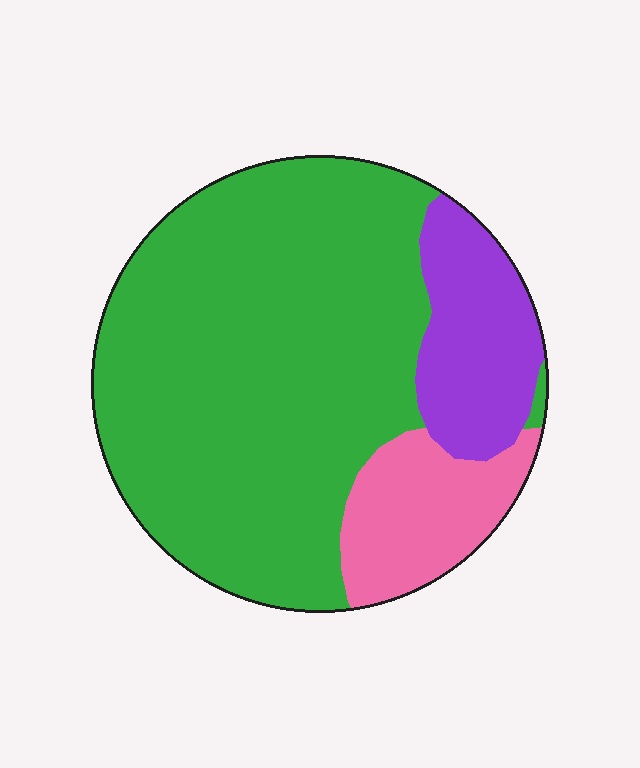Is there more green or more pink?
Green.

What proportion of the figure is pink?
Pink covers 14% of the figure.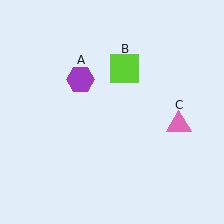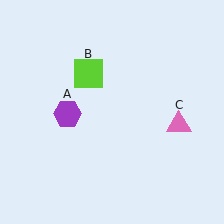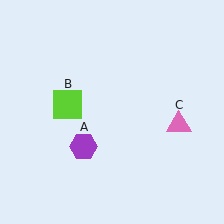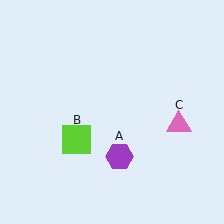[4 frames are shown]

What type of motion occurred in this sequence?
The purple hexagon (object A), lime square (object B) rotated counterclockwise around the center of the scene.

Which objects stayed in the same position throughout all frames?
Pink triangle (object C) remained stationary.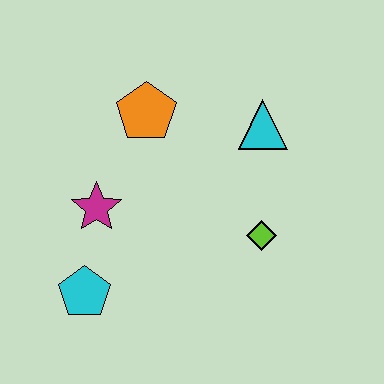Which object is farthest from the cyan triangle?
The cyan pentagon is farthest from the cyan triangle.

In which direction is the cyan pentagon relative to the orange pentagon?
The cyan pentagon is below the orange pentagon.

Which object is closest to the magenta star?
The cyan pentagon is closest to the magenta star.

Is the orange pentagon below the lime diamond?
No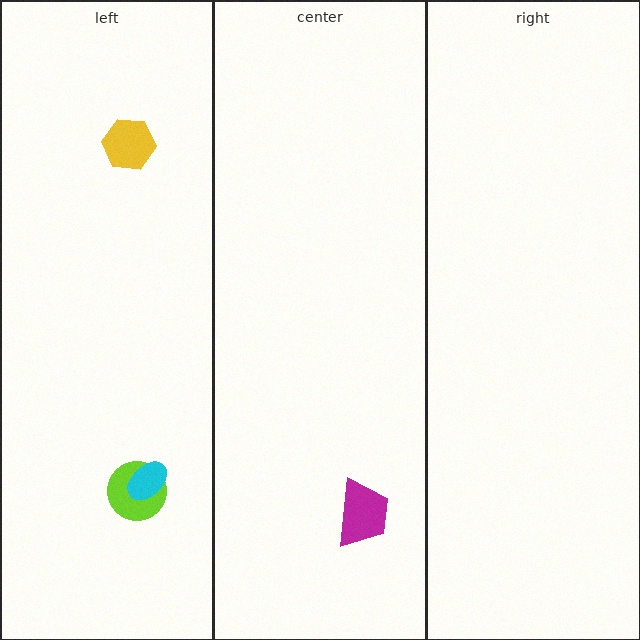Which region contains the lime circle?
The left region.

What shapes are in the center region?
The magenta trapezoid.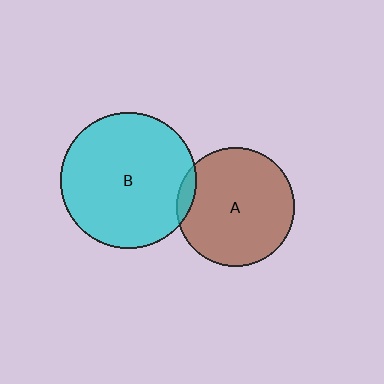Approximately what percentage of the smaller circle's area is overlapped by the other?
Approximately 5%.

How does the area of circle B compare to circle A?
Approximately 1.3 times.